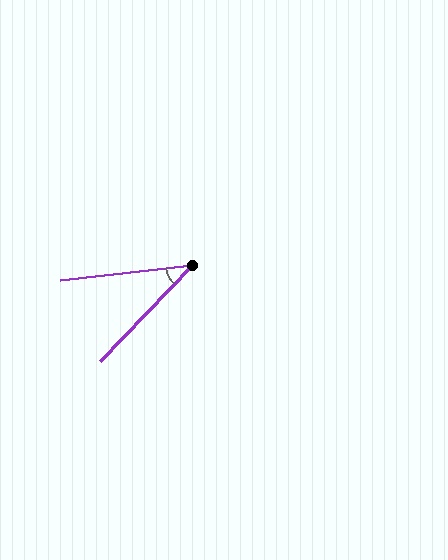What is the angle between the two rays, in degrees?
Approximately 40 degrees.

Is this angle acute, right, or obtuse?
It is acute.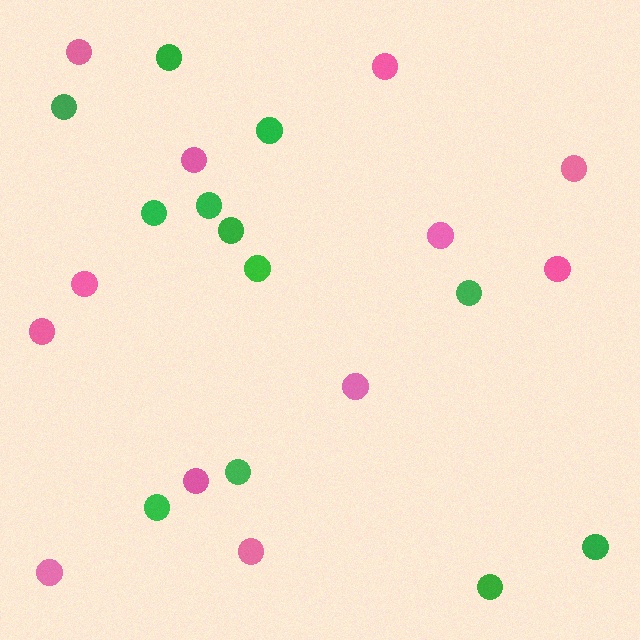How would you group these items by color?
There are 2 groups: one group of pink circles (12) and one group of green circles (12).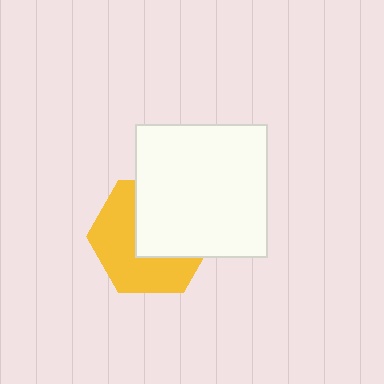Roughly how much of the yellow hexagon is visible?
About half of it is visible (roughly 53%).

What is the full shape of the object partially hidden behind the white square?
The partially hidden object is a yellow hexagon.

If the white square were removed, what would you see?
You would see the complete yellow hexagon.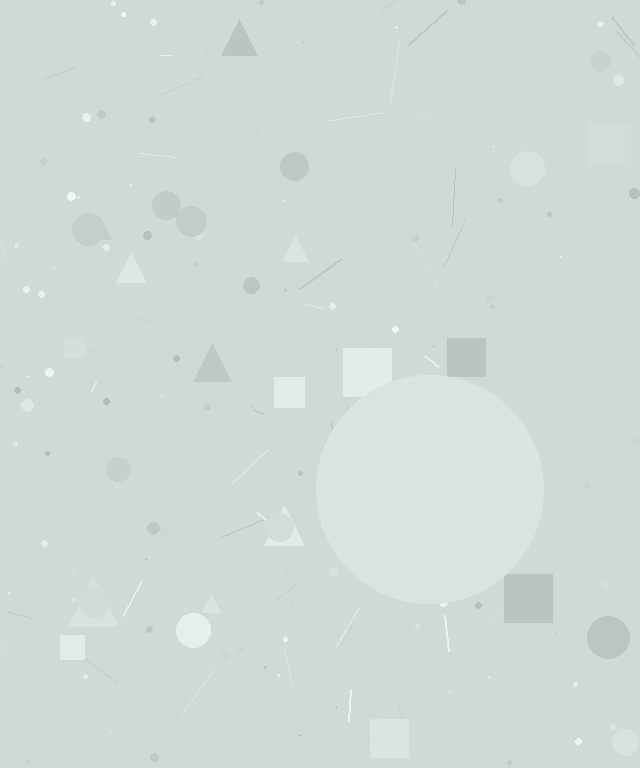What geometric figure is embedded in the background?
A circle is embedded in the background.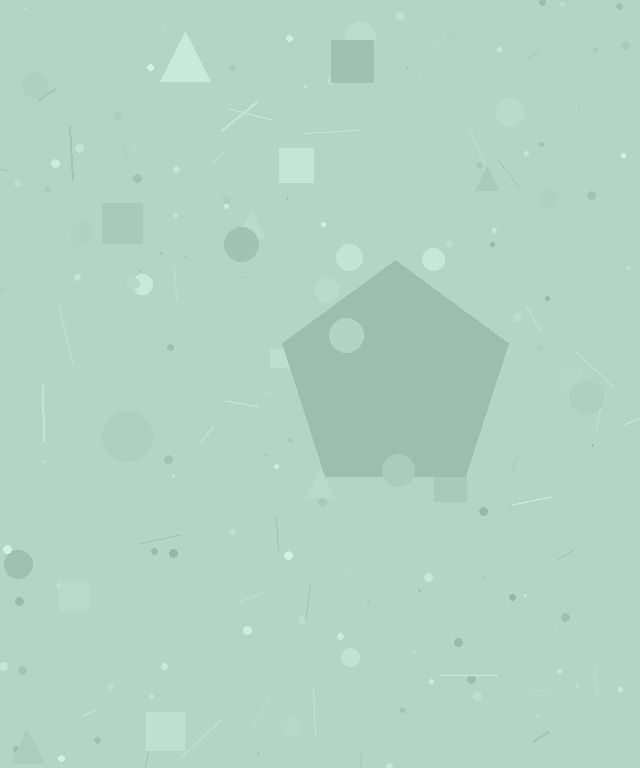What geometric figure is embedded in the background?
A pentagon is embedded in the background.